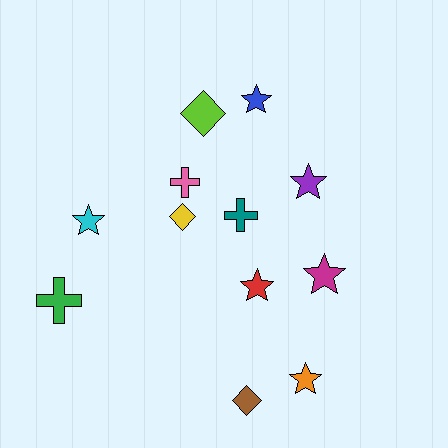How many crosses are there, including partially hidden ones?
There are 3 crosses.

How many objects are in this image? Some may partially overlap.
There are 12 objects.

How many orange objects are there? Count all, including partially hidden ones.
There is 1 orange object.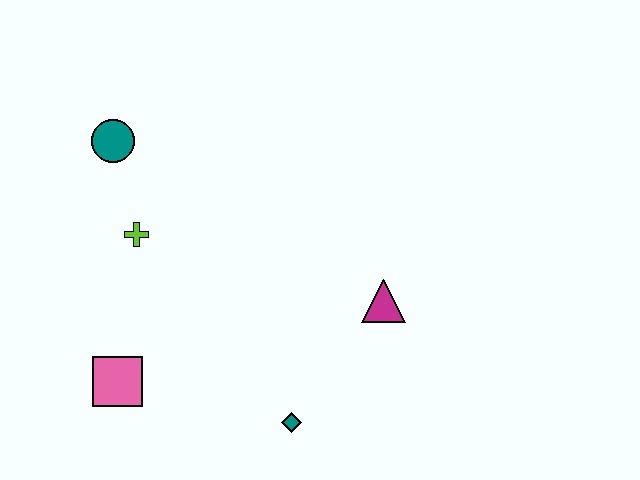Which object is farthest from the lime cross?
The magenta triangle is farthest from the lime cross.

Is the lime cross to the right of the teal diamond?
No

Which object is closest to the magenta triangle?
The teal diamond is closest to the magenta triangle.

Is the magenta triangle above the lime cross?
No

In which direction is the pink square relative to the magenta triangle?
The pink square is to the left of the magenta triangle.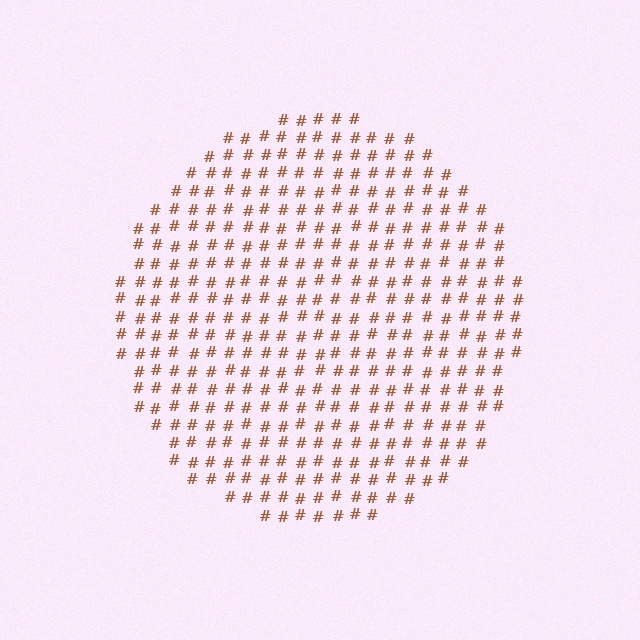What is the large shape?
The large shape is a circle.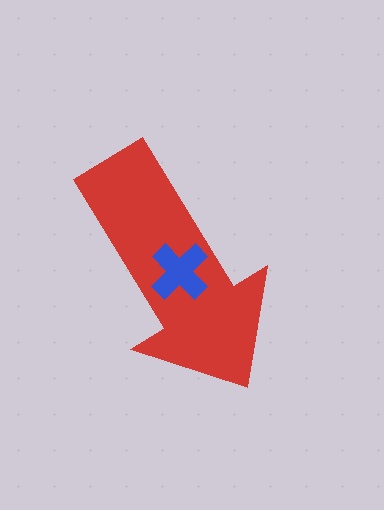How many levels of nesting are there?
2.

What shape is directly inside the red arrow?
The blue cross.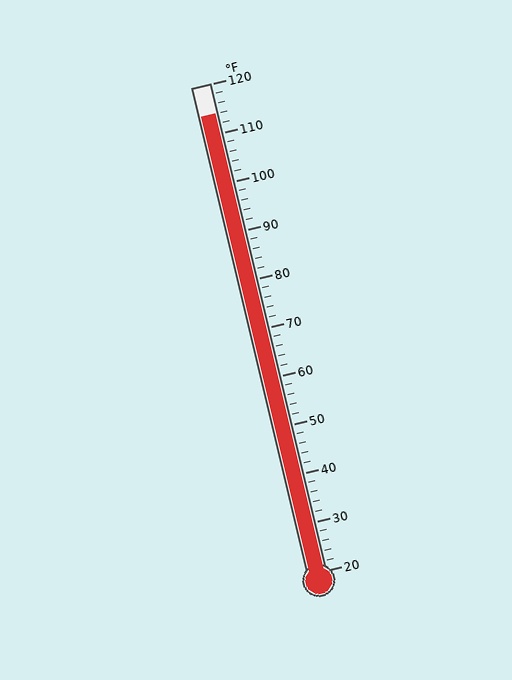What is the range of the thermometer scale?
The thermometer scale ranges from 20°F to 120°F.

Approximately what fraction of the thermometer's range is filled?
The thermometer is filled to approximately 95% of its range.